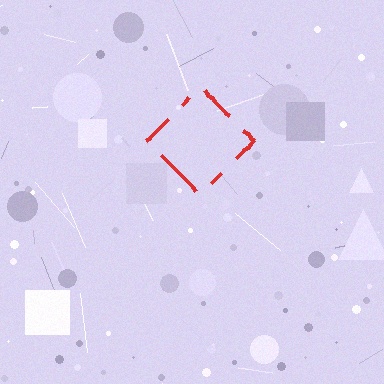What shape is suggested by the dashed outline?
The dashed outline suggests a diamond.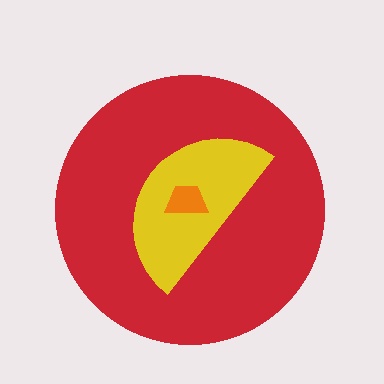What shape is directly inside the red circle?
The yellow semicircle.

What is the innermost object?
The orange trapezoid.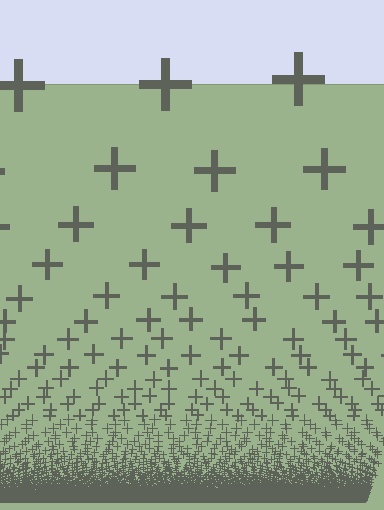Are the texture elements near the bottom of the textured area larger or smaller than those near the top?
Smaller. The gradient is inverted — elements near the bottom are smaller and denser.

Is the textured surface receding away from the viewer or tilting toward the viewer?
The surface appears to tilt toward the viewer. Texture elements get larger and sparser toward the top.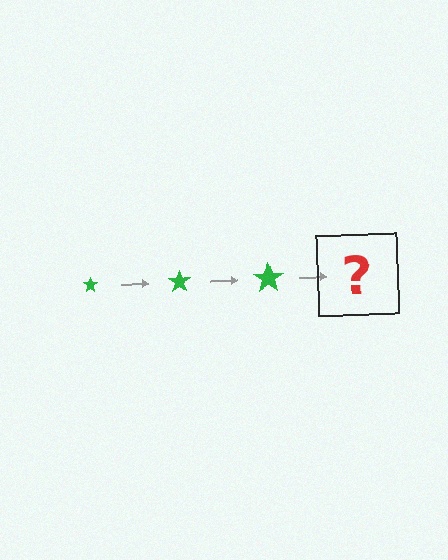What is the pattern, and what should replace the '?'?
The pattern is that the star gets progressively larger each step. The '?' should be a green star, larger than the previous one.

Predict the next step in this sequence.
The next step is a green star, larger than the previous one.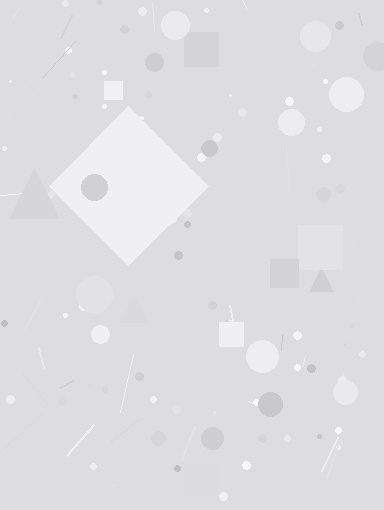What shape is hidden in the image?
A diamond is hidden in the image.